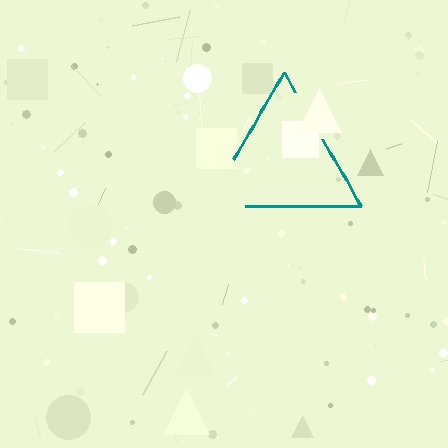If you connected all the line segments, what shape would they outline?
They would outline a triangle.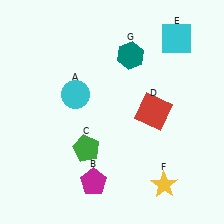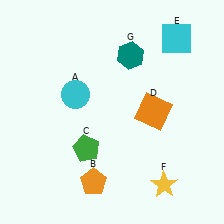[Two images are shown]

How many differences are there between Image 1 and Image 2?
There are 2 differences between the two images.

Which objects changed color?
B changed from magenta to orange. D changed from red to orange.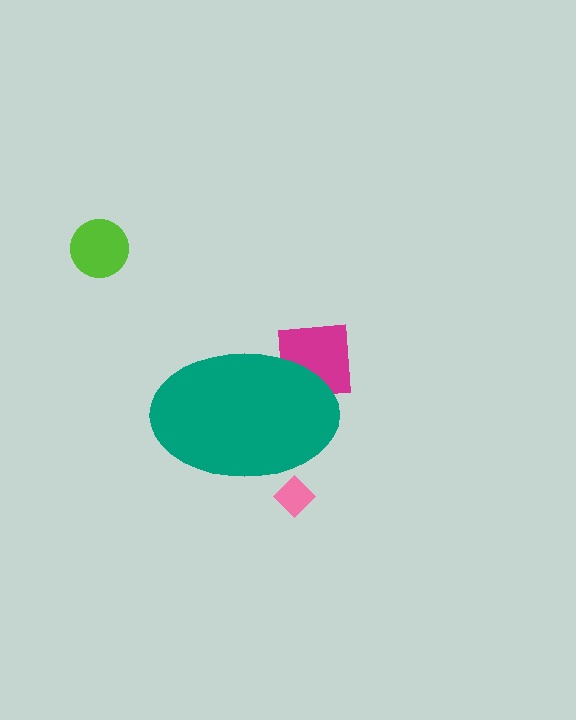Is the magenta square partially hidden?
Yes, the magenta square is partially hidden behind the teal ellipse.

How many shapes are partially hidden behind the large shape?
2 shapes are partially hidden.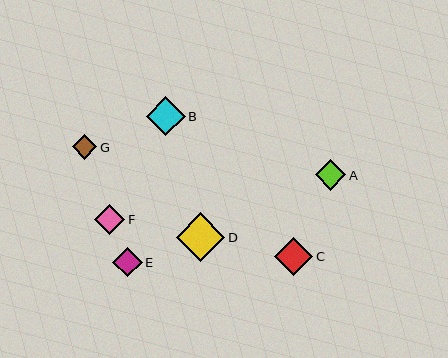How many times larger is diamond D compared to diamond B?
Diamond D is approximately 1.3 times the size of diamond B.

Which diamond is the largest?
Diamond D is the largest with a size of approximately 49 pixels.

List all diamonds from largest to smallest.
From largest to smallest: D, B, C, F, A, E, G.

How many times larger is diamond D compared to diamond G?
Diamond D is approximately 2.0 times the size of diamond G.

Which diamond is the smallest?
Diamond G is the smallest with a size of approximately 24 pixels.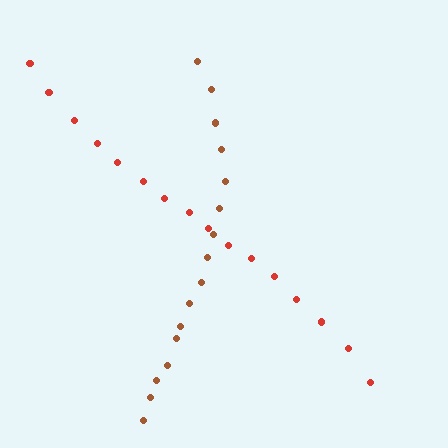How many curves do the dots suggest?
There are 2 distinct paths.